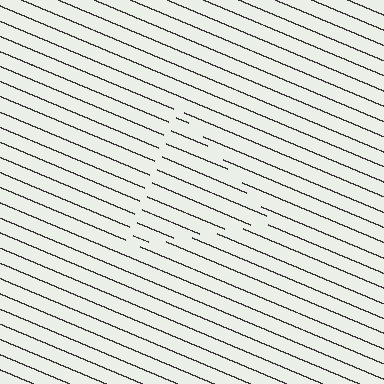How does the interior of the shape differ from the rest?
The interior of the shape contains the same grating, shifted by half a period — the contour is defined by the phase discontinuity where line-ends from the inner and outer gratings abut.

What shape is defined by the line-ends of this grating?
An illusory triangle. The interior of the shape contains the same grating, shifted by half a period — the contour is defined by the phase discontinuity where line-ends from the inner and outer gratings abut.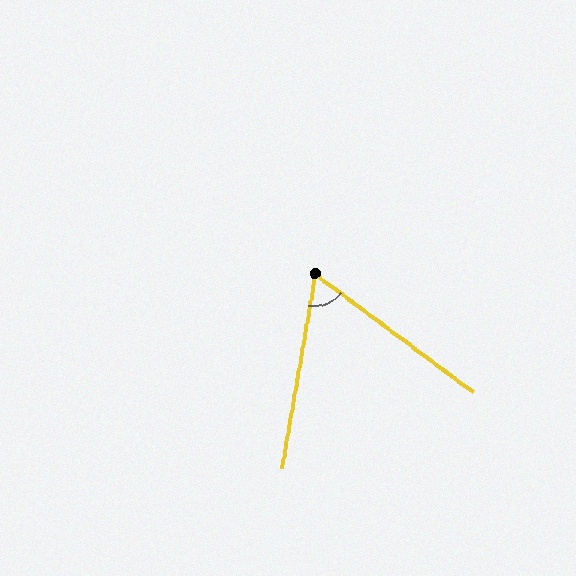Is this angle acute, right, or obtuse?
It is acute.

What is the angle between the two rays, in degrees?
Approximately 63 degrees.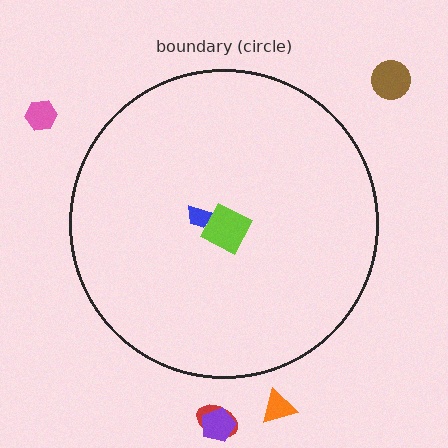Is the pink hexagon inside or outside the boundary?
Outside.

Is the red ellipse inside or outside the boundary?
Outside.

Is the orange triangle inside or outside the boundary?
Outside.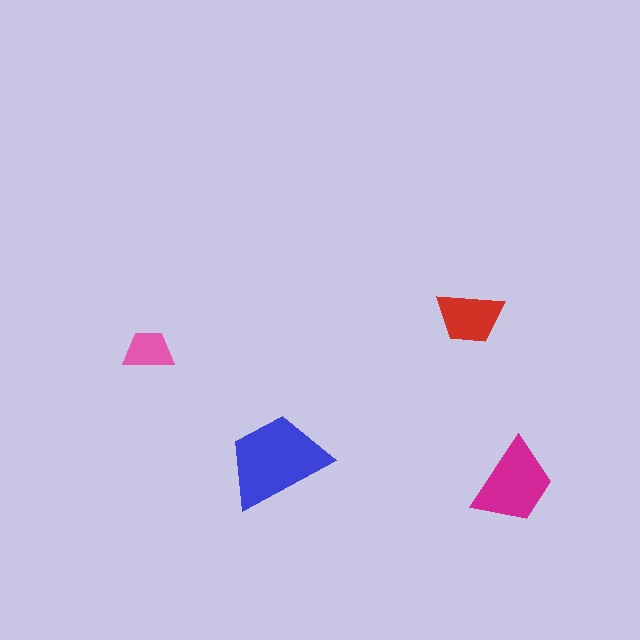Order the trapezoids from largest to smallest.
the blue one, the magenta one, the red one, the pink one.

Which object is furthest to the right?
The magenta trapezoid is rightmost.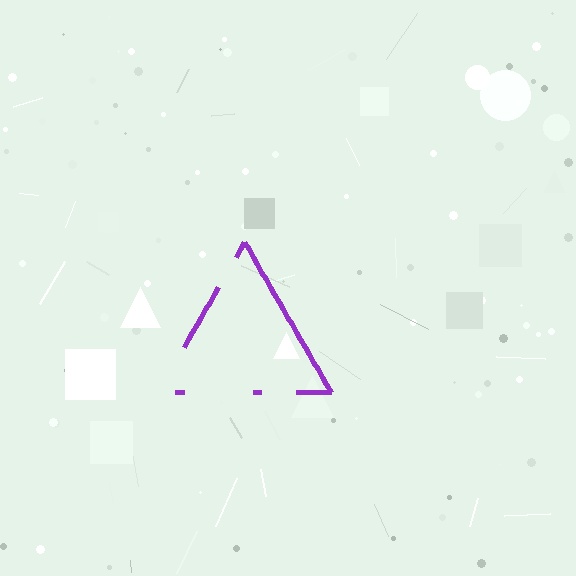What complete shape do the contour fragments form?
The contour fragments form a triangle.